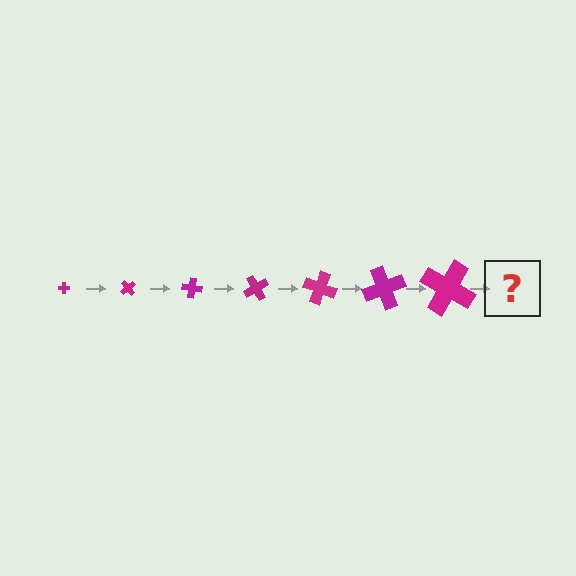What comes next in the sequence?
The next element should be a cross, larger than the previous one and rotated 350 degrees from the start.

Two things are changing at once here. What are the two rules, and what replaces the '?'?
The two rules are that the cross grows larger each step and it rotates 50 degrees each step. The '?' should be a cross, larger than the previous one and rotated 350 degrees from the start.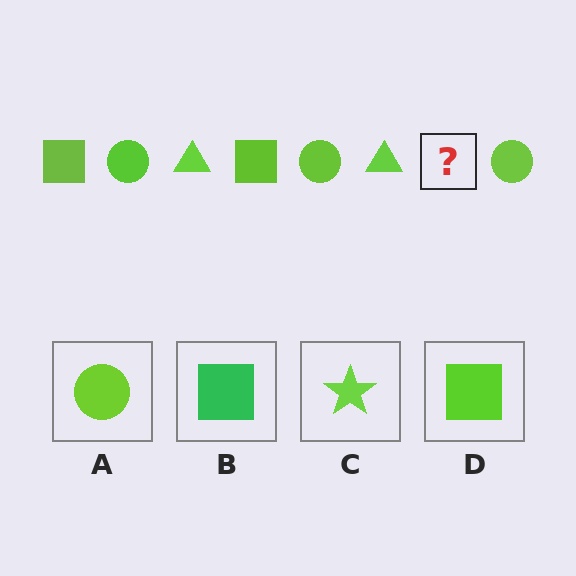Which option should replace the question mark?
Option D.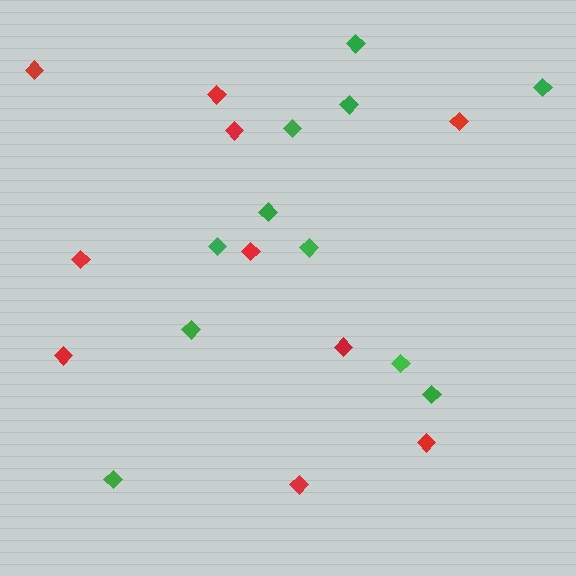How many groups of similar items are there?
There are 2 groups: one group of green diamonds (11) and one group of red diamonds (10).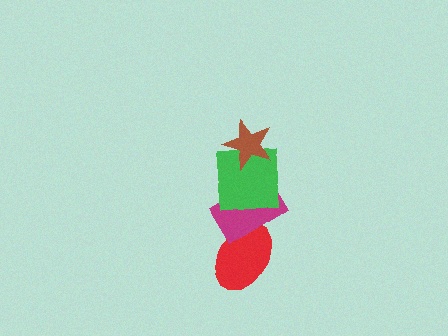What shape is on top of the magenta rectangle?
The green square is on top of the magenta rectangle.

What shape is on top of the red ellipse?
The magenta rectangle is on top of the red ellipse.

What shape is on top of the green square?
The brown star is on top of the green square.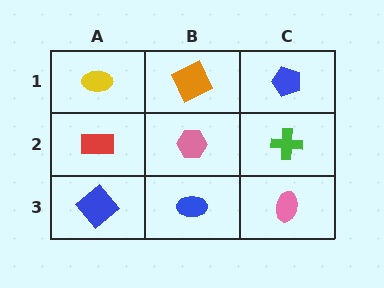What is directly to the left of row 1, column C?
An orange square.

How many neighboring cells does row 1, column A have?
2.